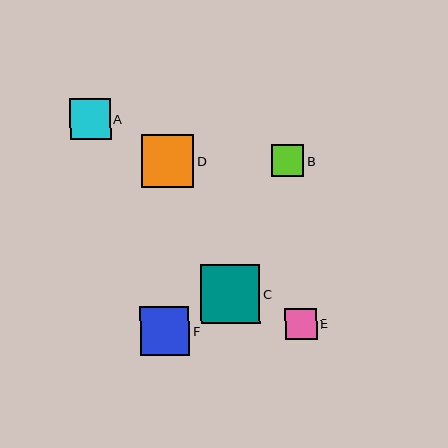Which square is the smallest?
Square E is the smallest with a size of approximately 31 pixels.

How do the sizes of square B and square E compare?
Square B and square E are approximately the same size.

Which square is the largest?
Square C is the largest with a size of approximately 59 pixels.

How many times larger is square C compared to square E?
Square C is approximately 1.9 times the size of square E.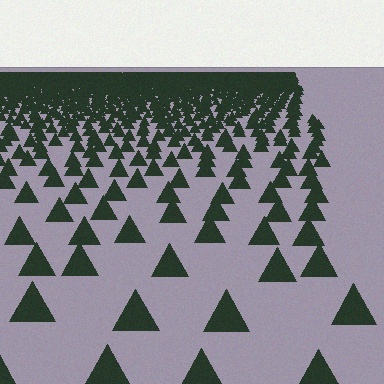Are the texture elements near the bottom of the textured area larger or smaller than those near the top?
Larger. Near the bottom, elements are closer to the viewer and appear at a bigger on-screen size.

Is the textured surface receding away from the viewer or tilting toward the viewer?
The surface is receding away from the viewer. Texture elements get smaller and denser toward the top.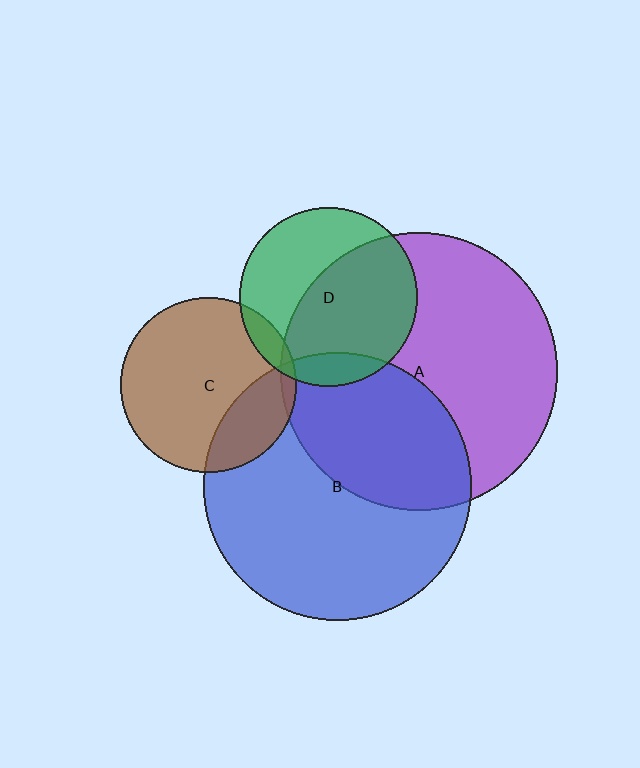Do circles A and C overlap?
Yes.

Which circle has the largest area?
Circle A (purple).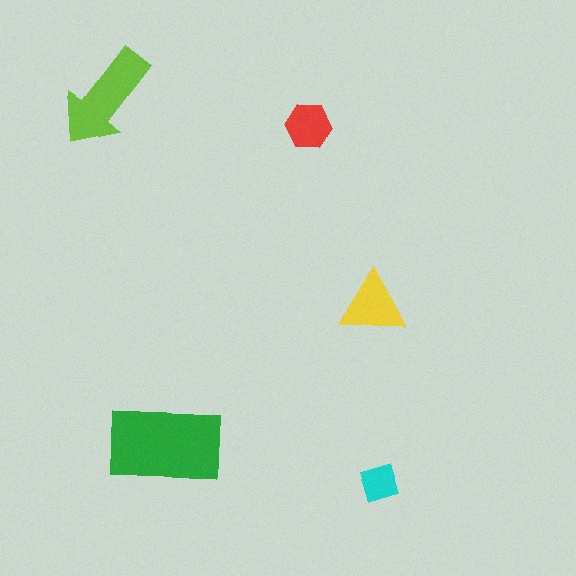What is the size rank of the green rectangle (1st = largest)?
1st.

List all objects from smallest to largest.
The cyan square, the red hexagon, the yellow triangle, the lime arrow, the green rectangle.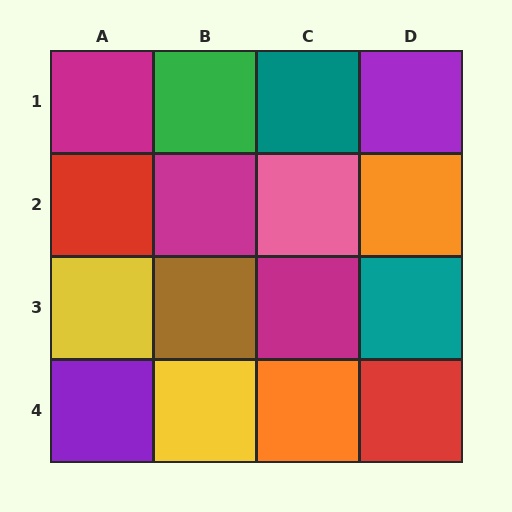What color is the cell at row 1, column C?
Teal.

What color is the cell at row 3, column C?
Magenta.